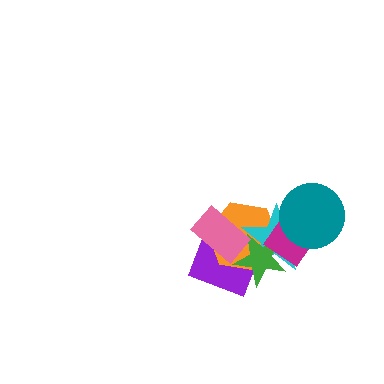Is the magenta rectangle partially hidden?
Yes, it is partially covered by another shape.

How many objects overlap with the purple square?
4 objects overlap with the purple square.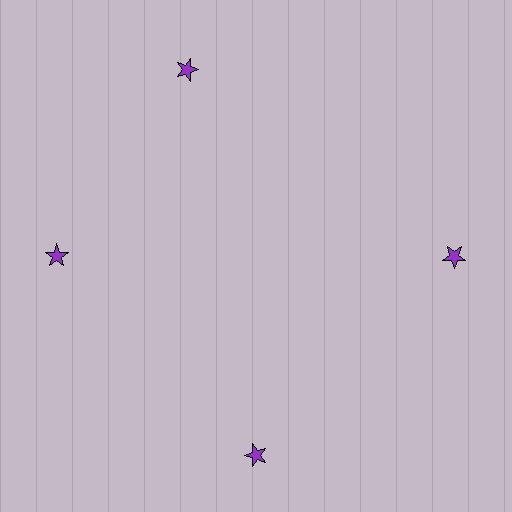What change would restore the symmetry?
The symmetry would be restored by rotating it back into even spacing with its neighbors so that all 4 stars sit at equal angles and equal distance from the center.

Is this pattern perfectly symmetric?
No. The 4 purple stars are arranged in a ring, but one element near the 12 o'clock position is rotated out of alignment along the ring, breaking the 4-fold rotational symmetry.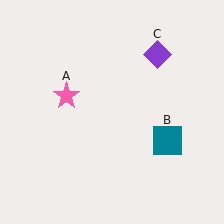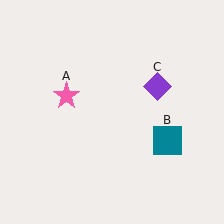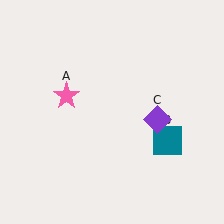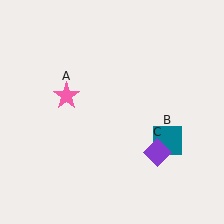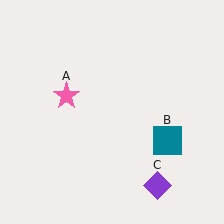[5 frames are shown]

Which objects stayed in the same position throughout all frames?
Pink star (object A) and teal square (object B) remained stationary.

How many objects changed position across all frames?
1 object changed position: purple diamond (object C).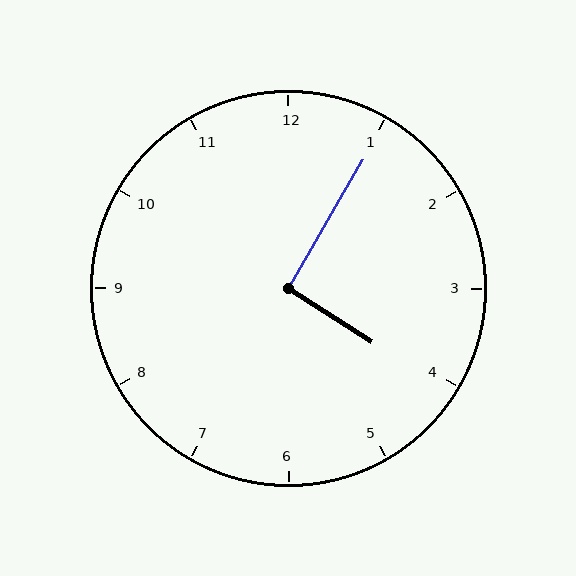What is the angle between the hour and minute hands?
Approximately 92 degrees.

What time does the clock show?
4:05.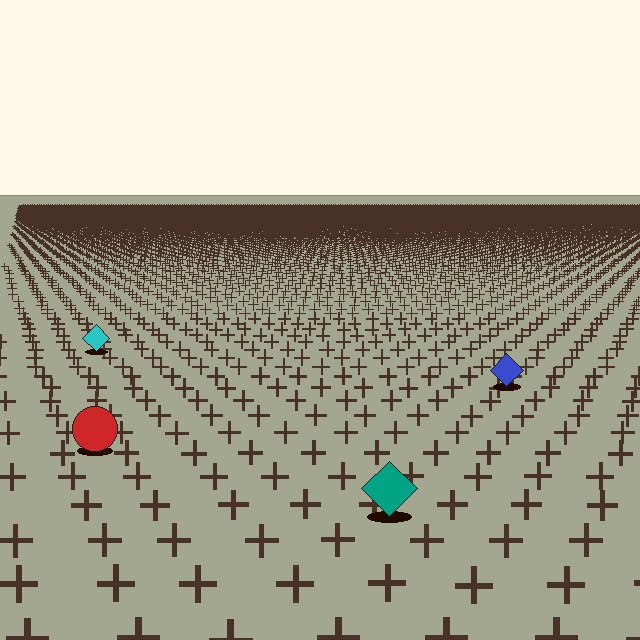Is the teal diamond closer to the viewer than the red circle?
Yes. The teal diamond is closer — you can tell from the texture gradient: the ground texture is coarser near it.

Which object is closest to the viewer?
The teal diamond is closest. The texture marks near it are larger and more spread out.